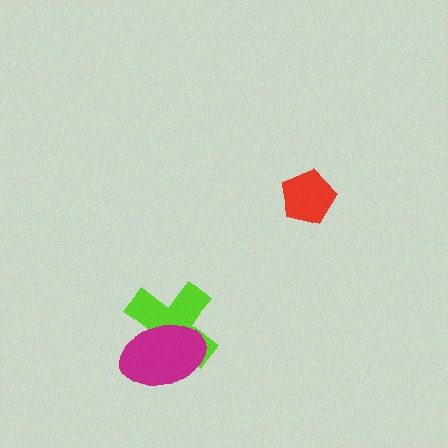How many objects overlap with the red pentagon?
0 objects overlap with the red pentagon.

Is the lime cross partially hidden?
Yes, it is partially covered by another shape.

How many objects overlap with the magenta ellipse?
1 object overlaps with the magenta ellipse.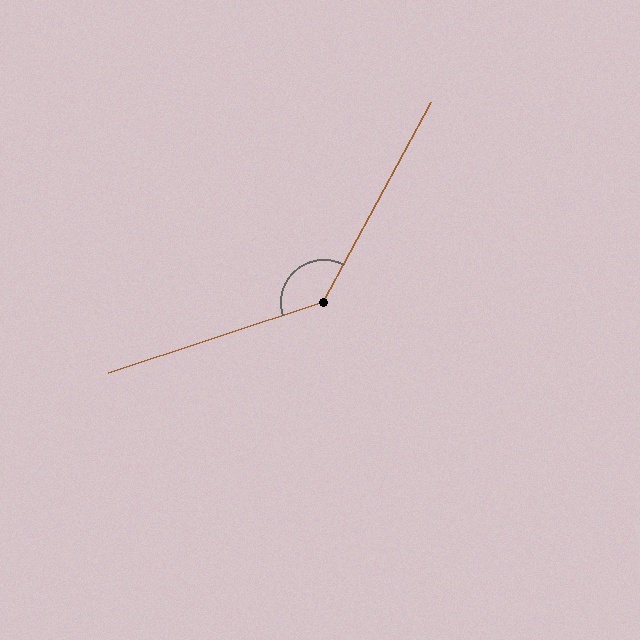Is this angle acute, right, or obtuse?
It is obtuse.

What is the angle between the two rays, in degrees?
Approximately 137 degrees.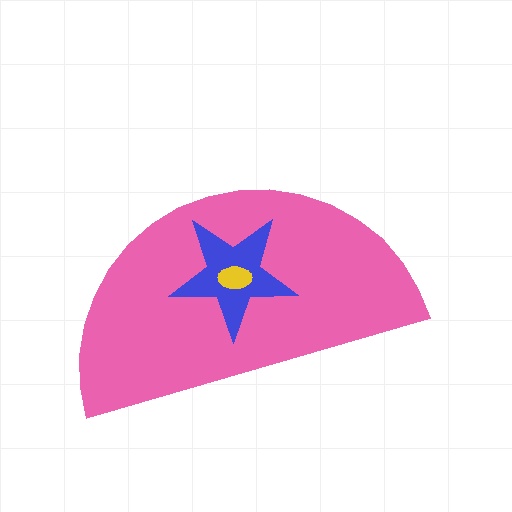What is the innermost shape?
The yellow ellipse.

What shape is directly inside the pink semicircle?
The blue star.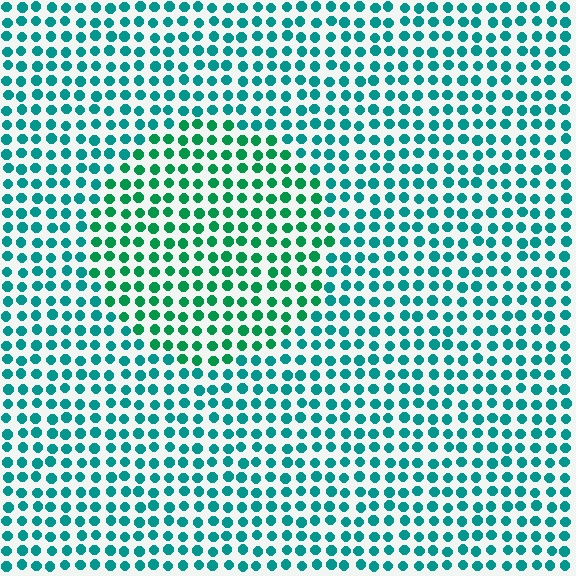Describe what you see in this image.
The image is filled with small teal elements in a uniform arrangement. A circle-shaped region is visible where the elements are tinted to a slightly different hue, forming a subtle color boundary.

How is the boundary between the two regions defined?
The boundary is defined purely by a slight shift in hue (about 28 degrees). Spacing, size, and orientation are identical on both sides.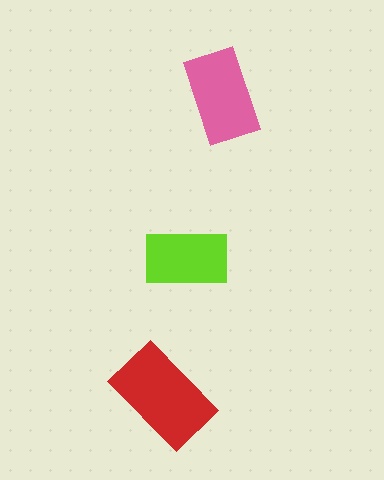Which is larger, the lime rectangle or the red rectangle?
The red one.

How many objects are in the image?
There are 3 objects in the image.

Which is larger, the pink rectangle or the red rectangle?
The red one.